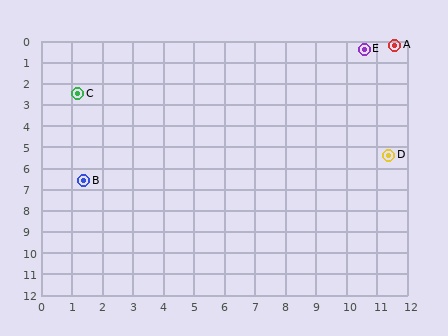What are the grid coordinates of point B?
Point B is at approximately (1.4, 6.6).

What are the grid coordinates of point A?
Point A is at approximately (11.6, 0.2).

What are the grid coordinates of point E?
Point E is at approximately (10.6, 0.4).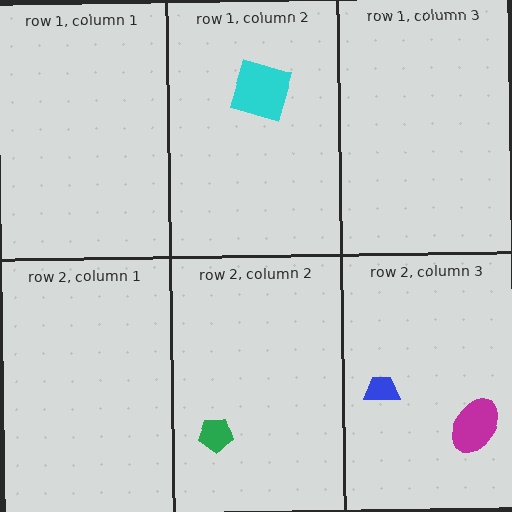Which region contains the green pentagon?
The row 2, column 2 region.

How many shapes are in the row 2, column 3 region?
2.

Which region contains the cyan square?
The row 1, column 2 region.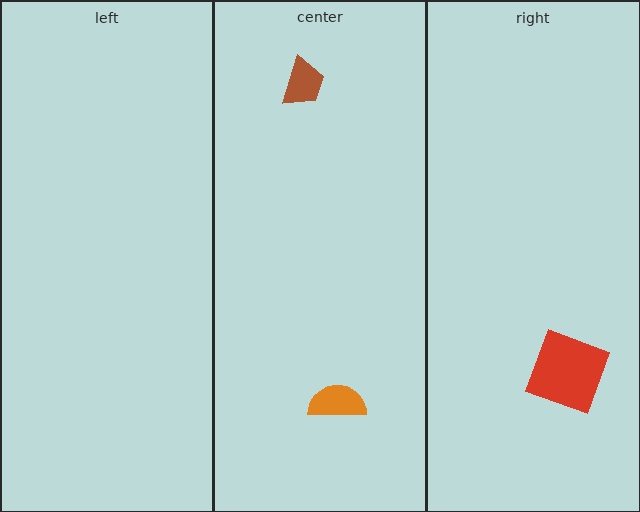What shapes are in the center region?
The brown trapezoid, the orange semicircle.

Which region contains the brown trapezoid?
The center region.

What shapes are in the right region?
The red square.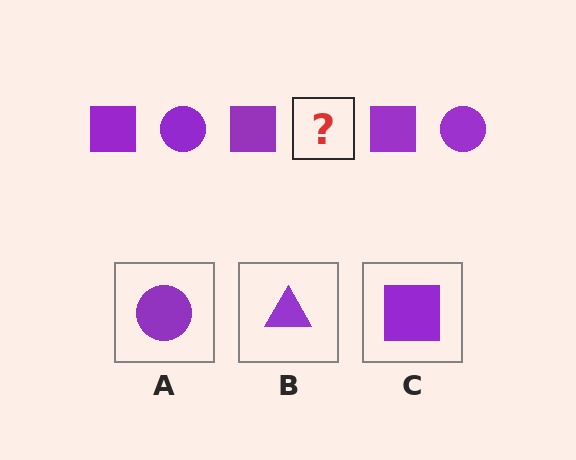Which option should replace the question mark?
Option A.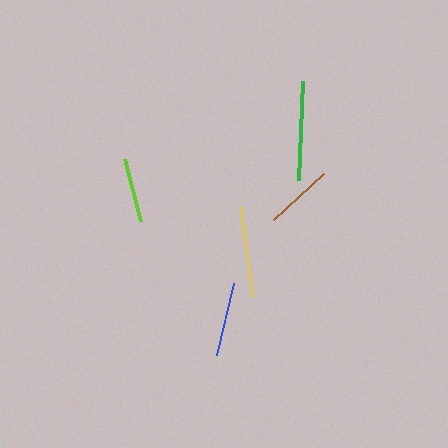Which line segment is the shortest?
The lime line is the shortest at approximately 65 pixels.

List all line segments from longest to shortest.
From longest to shortest: green, yellow, blue, brown, lime.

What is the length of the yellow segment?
The yellow segment is approximately 91 pixels long.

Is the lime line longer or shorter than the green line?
The green line is longer than the lime line.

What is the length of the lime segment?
The lime segment is approximately 65 pixels long.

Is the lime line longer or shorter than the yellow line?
The yellow line is longer than the lime line.